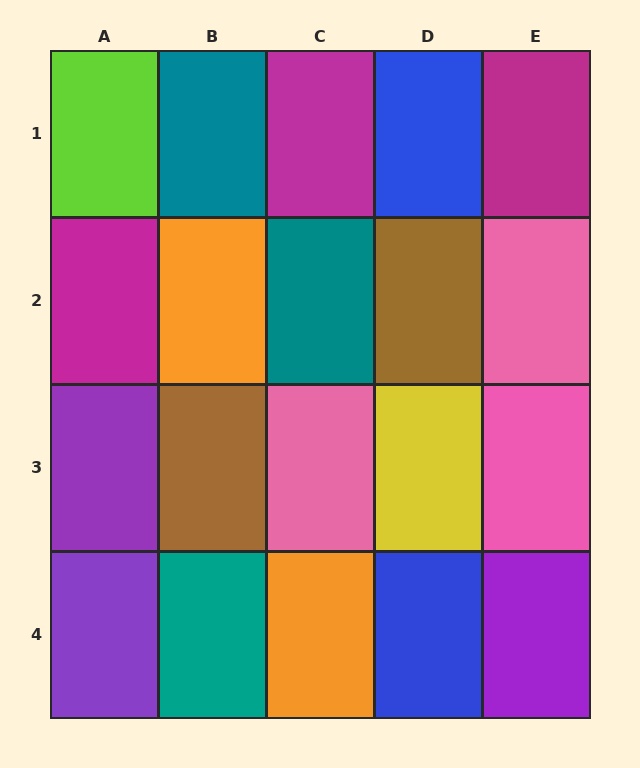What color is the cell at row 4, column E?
Purple.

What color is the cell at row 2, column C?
Teal.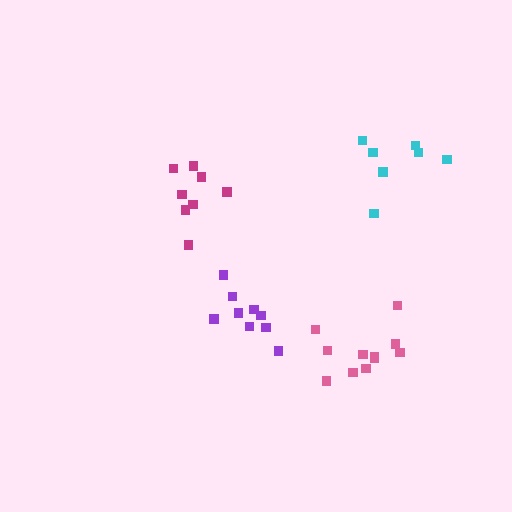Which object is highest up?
The cyan cluster is topmost.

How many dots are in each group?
Group 1: 11 dots, Group 2: 9 dots, Group 3: 7 dots, Group 4: 8 dots (35 total).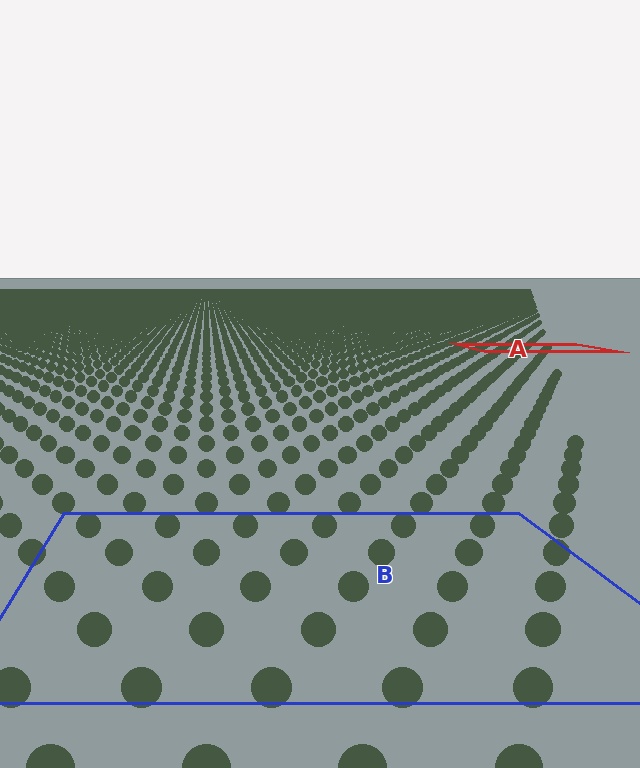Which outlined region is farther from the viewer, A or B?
Region A is farther from the viewer — the texture elements inside it appear smaller and more densely packed.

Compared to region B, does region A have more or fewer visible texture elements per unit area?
Region A has more texture elements per unit area — they are packed more densely because it is farther away.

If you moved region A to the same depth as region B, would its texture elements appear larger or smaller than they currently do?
They would appear larger. At a closer depth, the same texture elements are projected at a bigger on-screen size.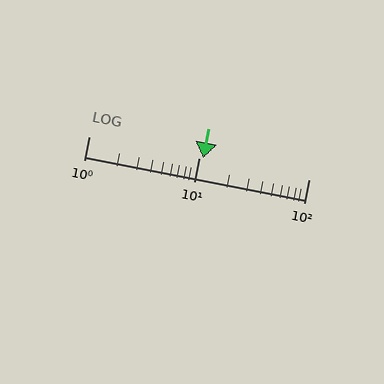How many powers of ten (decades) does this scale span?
The scale spans 2 decades, from 1 to 100.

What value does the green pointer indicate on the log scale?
The pointer indicates approximately 11.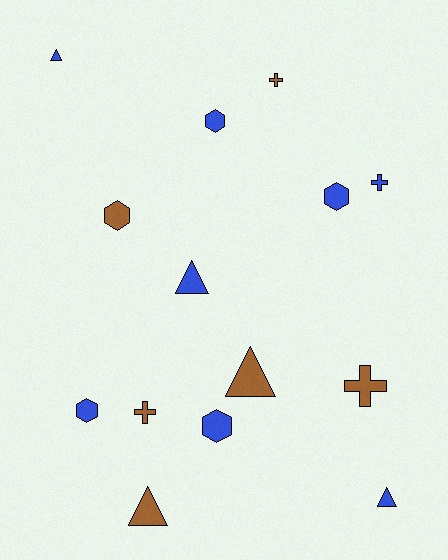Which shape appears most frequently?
Hexagon, with 5 objects.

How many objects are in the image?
There are 14 objects.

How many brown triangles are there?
There are 2 brown triangles.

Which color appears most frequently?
Blue, with 8 objects.